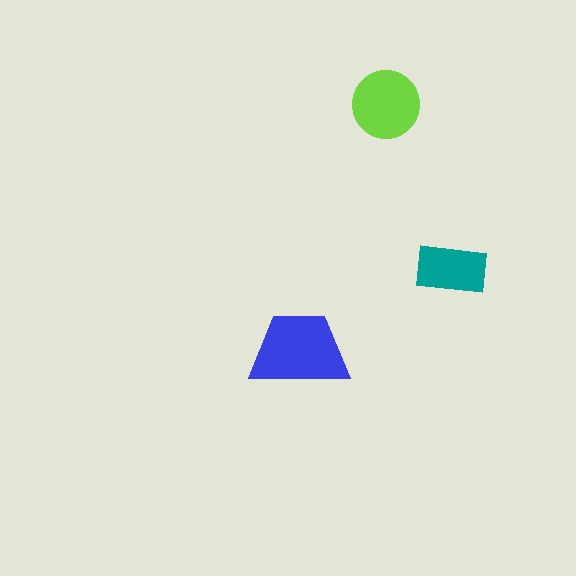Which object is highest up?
The lime circle is topmost.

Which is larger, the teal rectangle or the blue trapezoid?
The blue trapezoid.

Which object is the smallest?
The teal rectangle.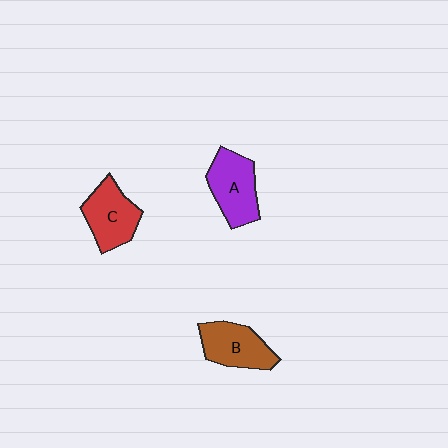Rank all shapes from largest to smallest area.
From largest to smallest: A (purple), C (red), B (brown).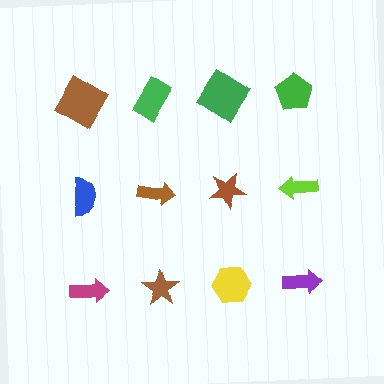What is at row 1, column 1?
A brown diamond.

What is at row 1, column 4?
A green pentagon.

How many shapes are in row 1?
4 shapes.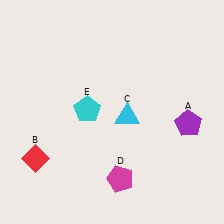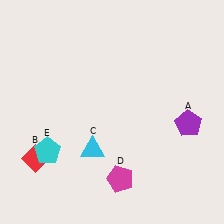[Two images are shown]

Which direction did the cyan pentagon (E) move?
The cyan pentagon (E) moved down.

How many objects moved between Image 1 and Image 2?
2 objects moved between the two images.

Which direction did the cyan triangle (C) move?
The cyan triangle (C) moved left.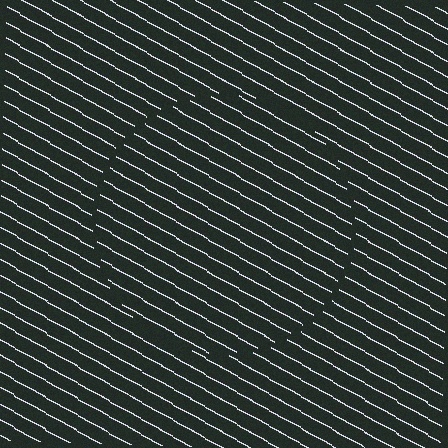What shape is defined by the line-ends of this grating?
An illusory circle. The interior of the shape contains the same grating, shifted by half a period — the contour is defined by the phase discontinuity where line-ends from the inner and outer gratings abut.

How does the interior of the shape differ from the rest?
The interior of the shape contains the same grating, shifted by half a period — the contour is defined by the phase discontinuity where line-ends from the inner and outer gratings abut.